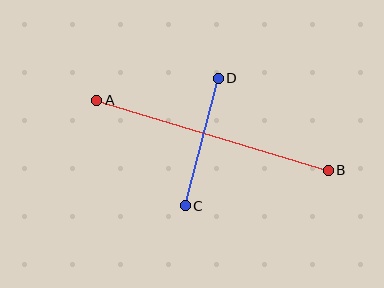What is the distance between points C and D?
The distance is approximately 131 pixels.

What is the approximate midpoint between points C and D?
The midpoint is at approximately (202, 142) pixels.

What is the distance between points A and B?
The distance is approximately 242 pixels.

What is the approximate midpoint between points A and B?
The midpoint is at approximately (212, 135) pixels.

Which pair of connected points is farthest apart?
Points A and B are farthest apart.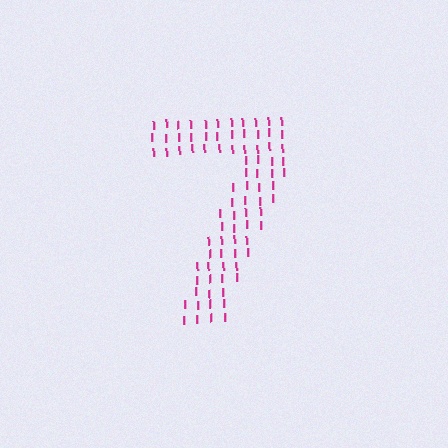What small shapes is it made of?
It is made of small letter I's.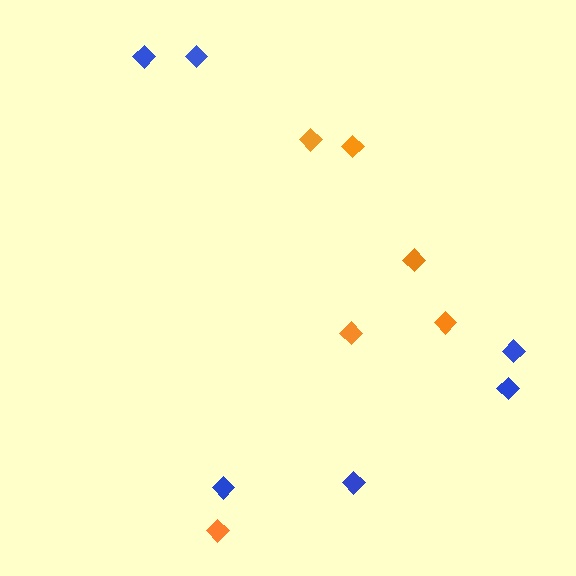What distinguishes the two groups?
There are 2 groups: one group of orange diamonds (6) and one group of blue diamonds (6).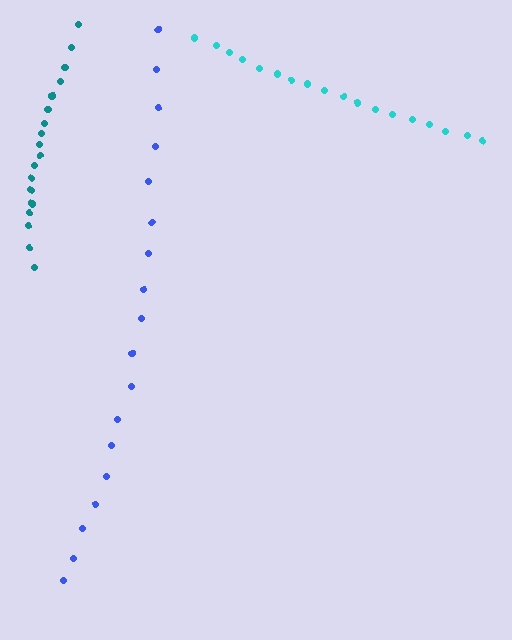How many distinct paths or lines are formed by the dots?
There are 3 distinct paths.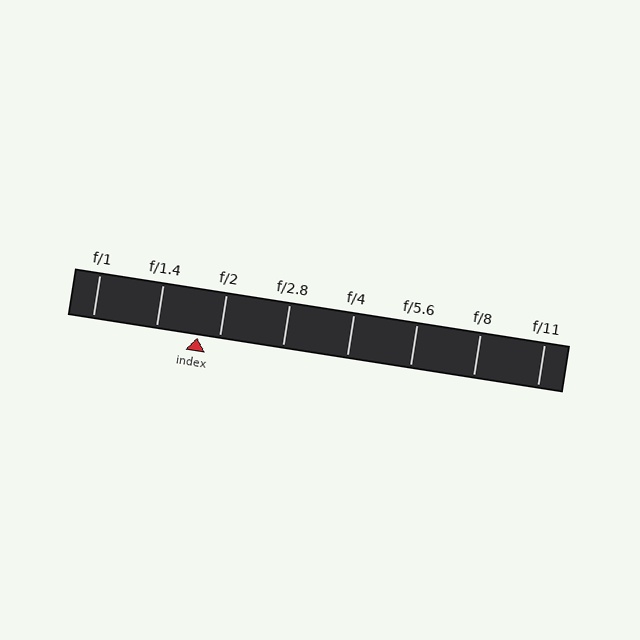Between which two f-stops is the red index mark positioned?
The index mark is between f/1.4 and f/2.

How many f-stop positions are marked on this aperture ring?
There are 8 f-stop positions marked.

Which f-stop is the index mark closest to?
The index mark is closest to f/2.